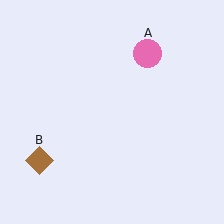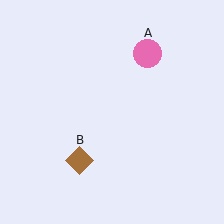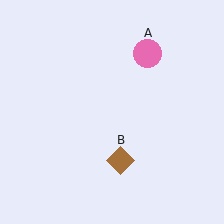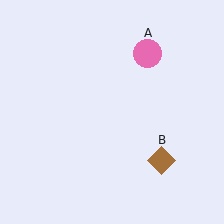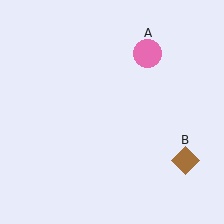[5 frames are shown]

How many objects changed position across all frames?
1 object changed position: brown diamond (object B).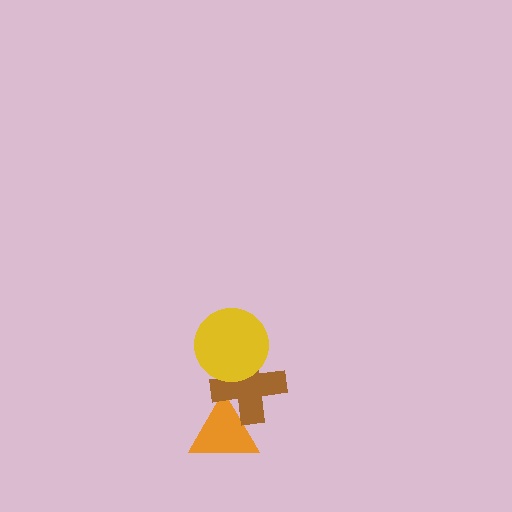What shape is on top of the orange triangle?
The brown cross is on top of the orange triangle.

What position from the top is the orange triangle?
The orange triangle is 3rd from the top.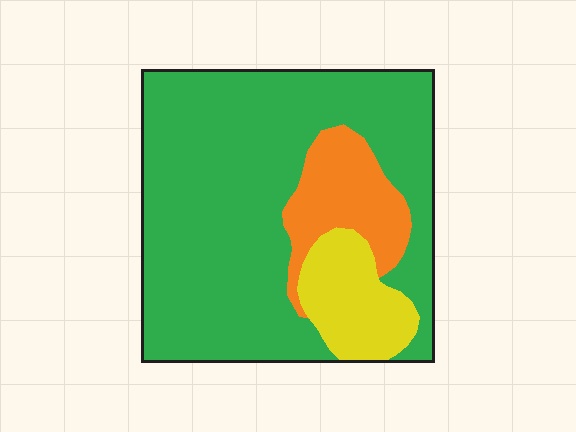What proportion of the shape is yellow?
Yellow takes up about one eighth (1/8) of the shape.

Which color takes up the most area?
Green, at roughly 75%.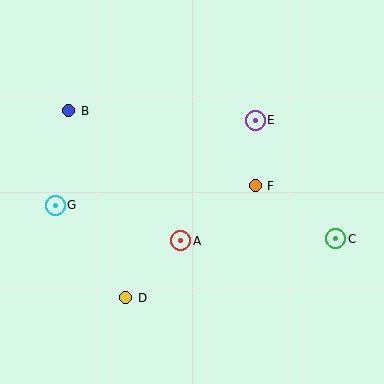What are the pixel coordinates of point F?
Point F is at (255, 186).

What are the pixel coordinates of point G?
Point G is at (55, 205).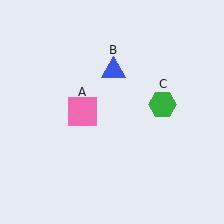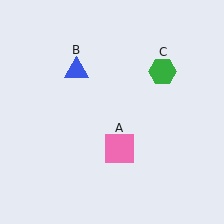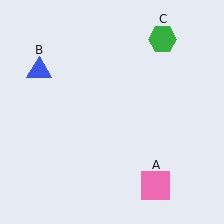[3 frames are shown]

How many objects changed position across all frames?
3 objects changed position: pink square (object A), blue triangle (object B), green hexagon (object C).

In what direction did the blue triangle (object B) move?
The blue triangle (object B) moved left.